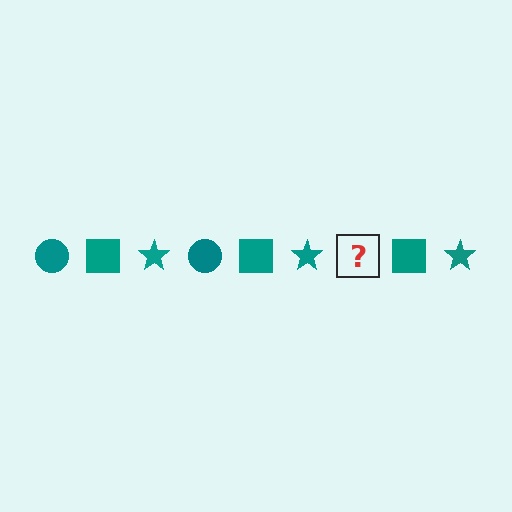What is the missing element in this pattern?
The missing element is a teal circle.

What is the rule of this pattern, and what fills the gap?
The rule is that the pattern cycles through circle, square, star shapes in teal. The gap should be filled with a teal circle.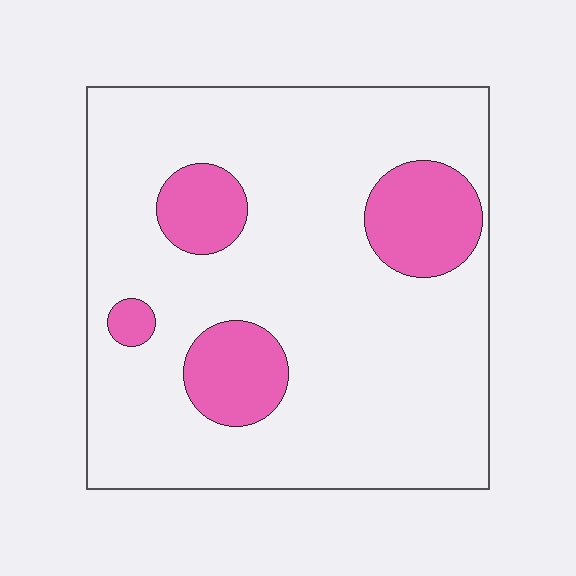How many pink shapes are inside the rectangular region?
4.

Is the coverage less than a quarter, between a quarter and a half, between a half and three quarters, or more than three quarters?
Less than a quarter.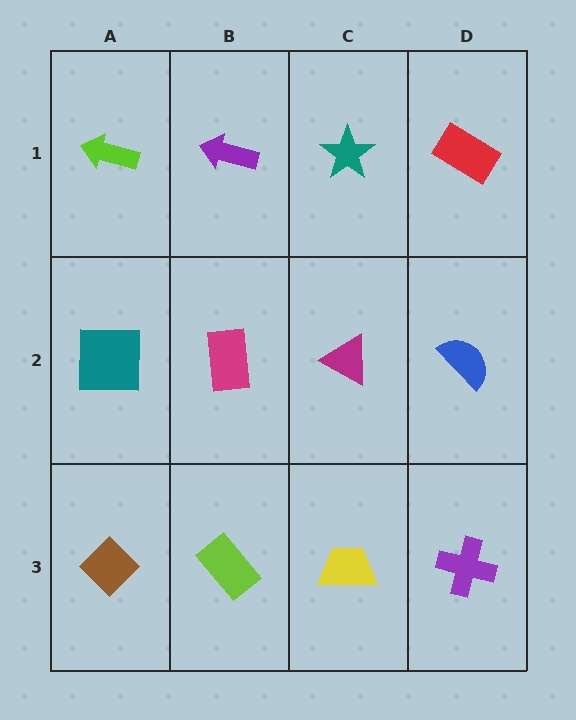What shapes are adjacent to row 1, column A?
A teal square (row 2, column A), a purple arrow (row 1, column B).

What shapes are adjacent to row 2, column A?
A lime arrow (row 1, column A), a brown diamond (row 3, column A), a magenta rectangle (row 2, column B).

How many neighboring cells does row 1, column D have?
2.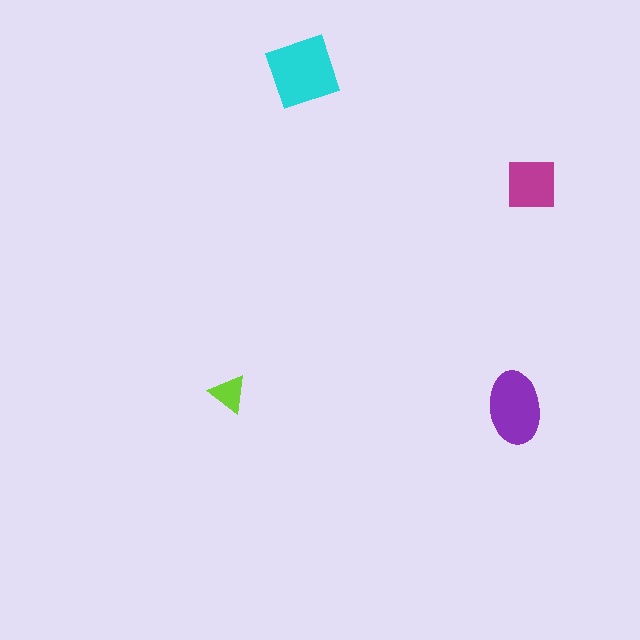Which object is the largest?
The cyan diamond.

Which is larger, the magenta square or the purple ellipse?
The purple ellipse.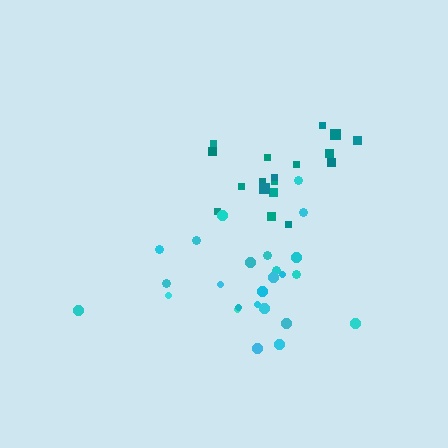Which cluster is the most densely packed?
Teal.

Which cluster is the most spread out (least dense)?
Cyan.